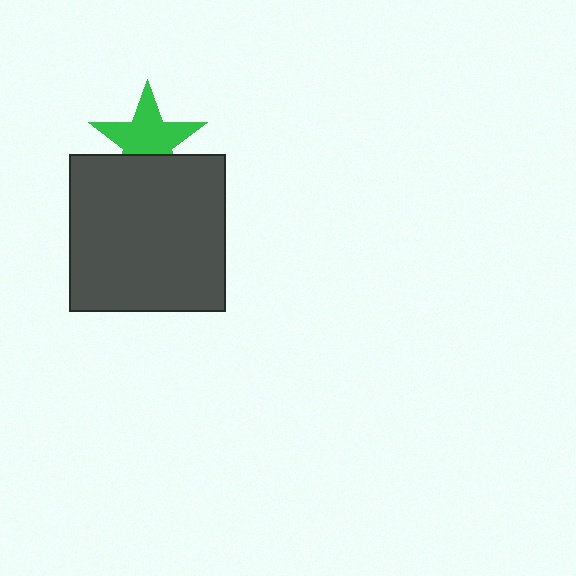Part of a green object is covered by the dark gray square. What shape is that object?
It is a star.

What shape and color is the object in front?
The object in front is a dark gray square.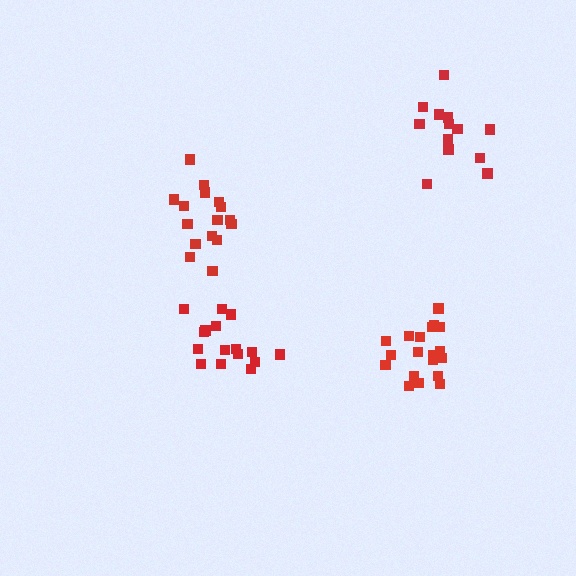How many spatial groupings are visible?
There are 4 spatial groupings.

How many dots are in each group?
Group 1: 19 dots, Group 2: 16 dots, Group 3: 14 dots, Group 4: 16 dots (65 total).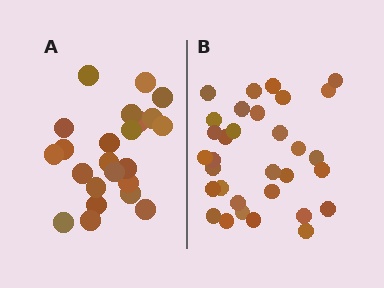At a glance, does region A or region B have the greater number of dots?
Region B (the right region) has more dots.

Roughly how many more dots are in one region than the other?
Region B has roughly 8 or so more dots than region A.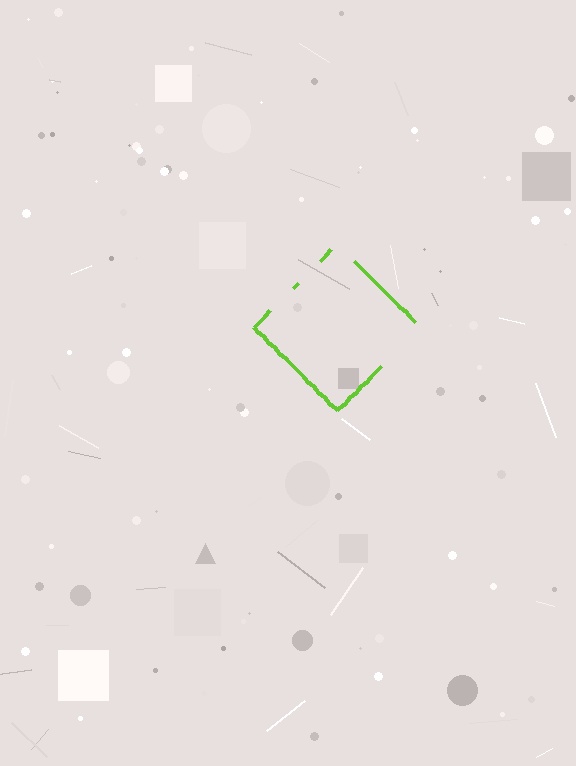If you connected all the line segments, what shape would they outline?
They would outline a diamond.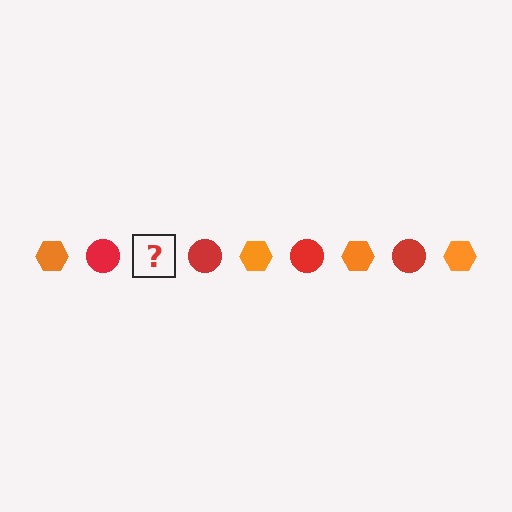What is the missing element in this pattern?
The missing element is an orange hexagon.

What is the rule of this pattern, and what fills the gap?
The rule is that the pattern alternates between orange hexagon and red circle. The gap should be filled with an orange hexagon.